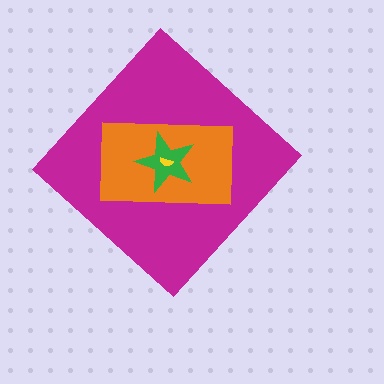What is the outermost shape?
The magenta diamond.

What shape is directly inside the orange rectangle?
The green star.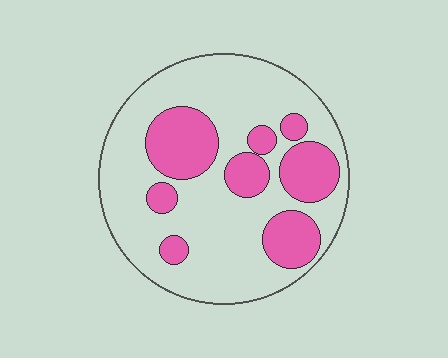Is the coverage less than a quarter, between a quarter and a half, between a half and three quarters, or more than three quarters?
Between a quarter and a half.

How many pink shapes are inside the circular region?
8.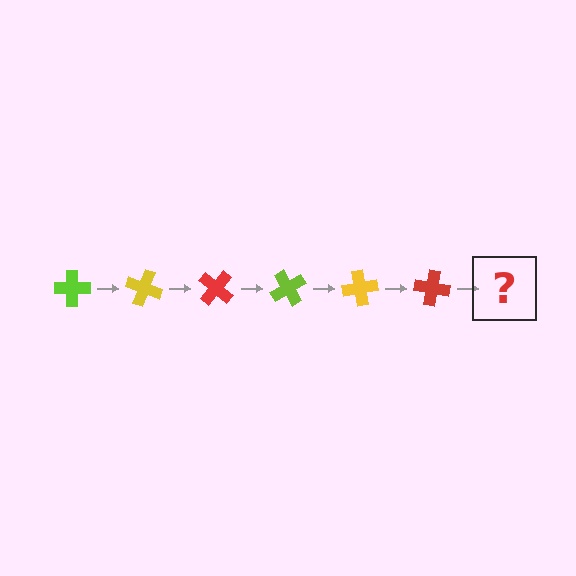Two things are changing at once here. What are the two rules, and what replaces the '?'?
The two rules are that it rotates 20 degrees each step and the color cycles through lime, yellow, and red. The '?' should be a lime cross, rotated 120 degrees from the start.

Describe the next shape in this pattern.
It should be a lime cross, rotated 120 degrees from the start.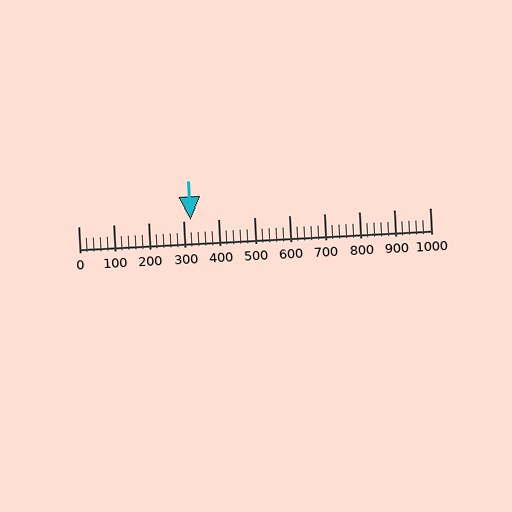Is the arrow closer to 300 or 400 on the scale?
The arrow is closer to 300.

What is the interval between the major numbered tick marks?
The major tick marks are spaced 100 units apart.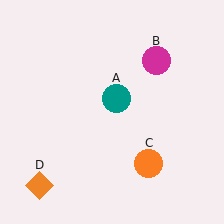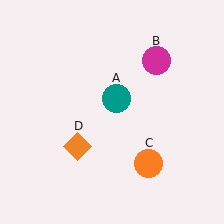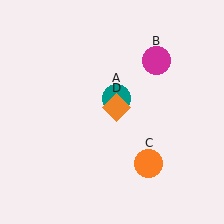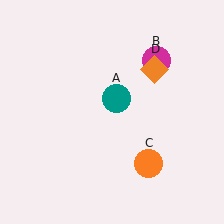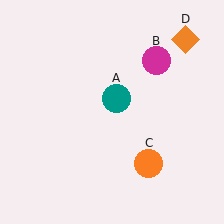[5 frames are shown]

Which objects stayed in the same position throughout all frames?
Teal circle (object A) and magenta circle (object B) and orange circle (object C) remained stationary.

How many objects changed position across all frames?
1 object changed position: orange diamond (object D).